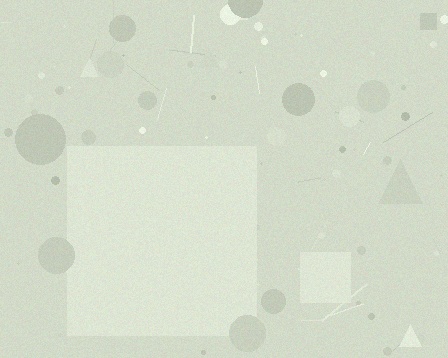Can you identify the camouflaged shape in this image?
The camouflaged shape is a square.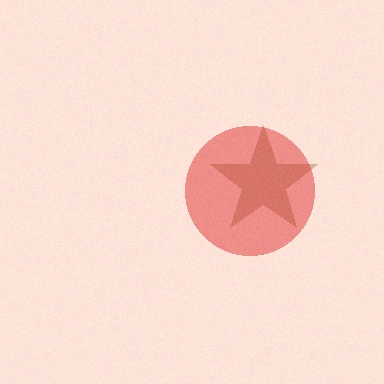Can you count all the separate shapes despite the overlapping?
Yes, there are 2 separate shapes.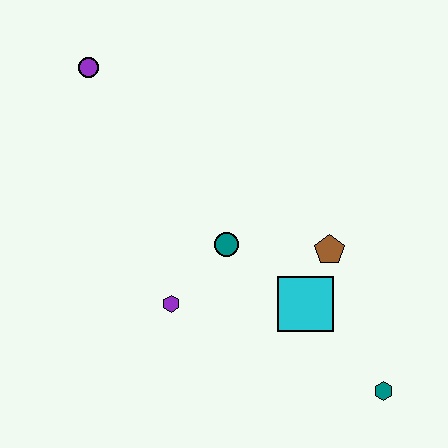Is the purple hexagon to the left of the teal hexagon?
Yes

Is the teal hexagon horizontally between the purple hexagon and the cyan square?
No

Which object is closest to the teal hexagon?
The cyan square is closest to the teal hexagon.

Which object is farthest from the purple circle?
The teal hexagon is farthest from the purple circle.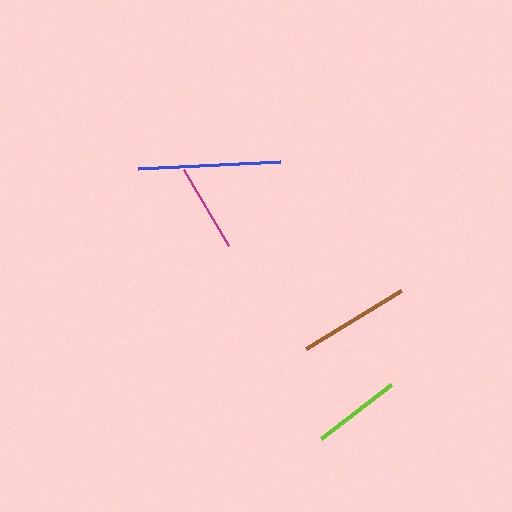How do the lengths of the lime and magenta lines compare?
The lime and magenta lines are approximately the same length.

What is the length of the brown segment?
The brown segment is approximately 112 pixels long.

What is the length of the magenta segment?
The magenta segment is approximately 88 pixels long.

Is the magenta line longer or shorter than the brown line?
The brown line is longer than the magenta line.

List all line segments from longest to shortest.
From longest to shortest: blue, brown, lime, magenta.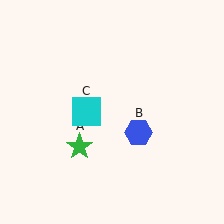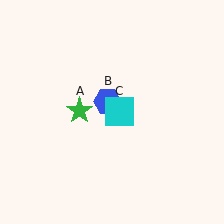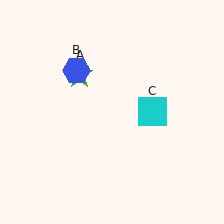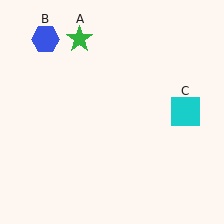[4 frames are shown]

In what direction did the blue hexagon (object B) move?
The blue hexagon (object B) moved up and to the left.